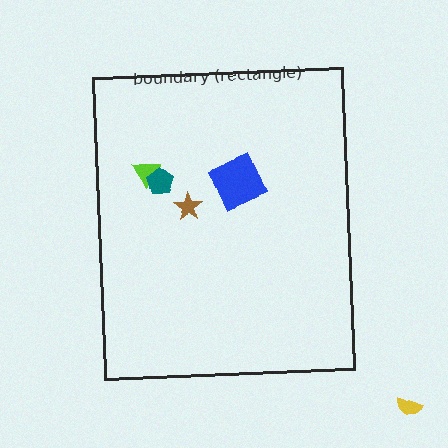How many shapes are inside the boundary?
4 inside, 1 outside.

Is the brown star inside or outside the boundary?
Inside.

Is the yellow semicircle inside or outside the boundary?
Outside.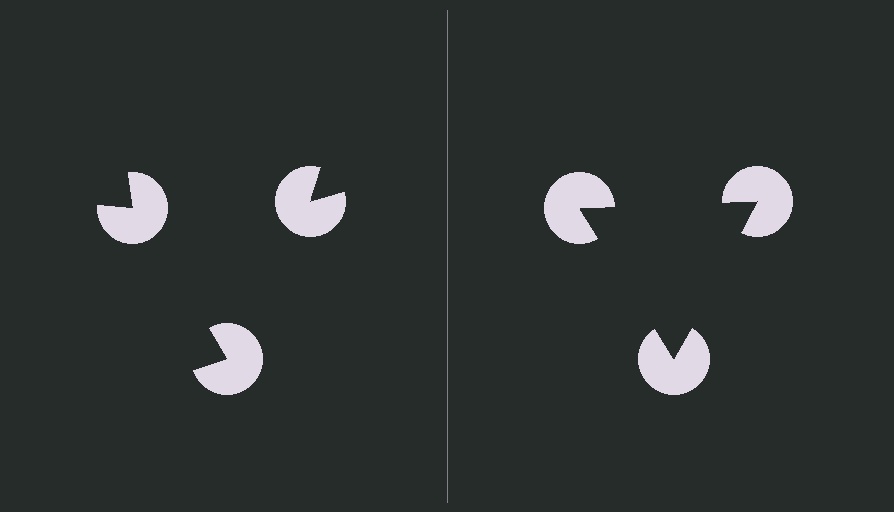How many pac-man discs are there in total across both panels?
6 — 3 on each side.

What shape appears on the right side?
An illusory triangle.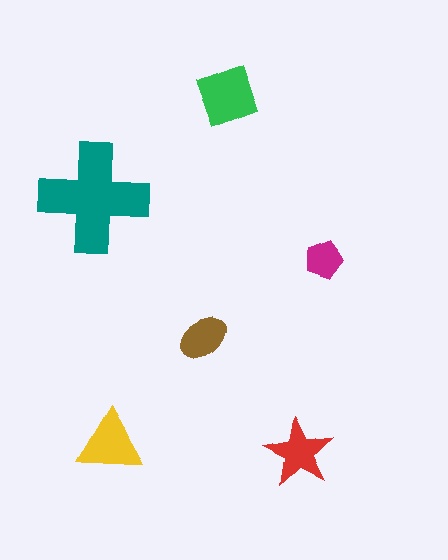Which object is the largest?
The teal cross.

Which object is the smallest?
The magenta pentagon.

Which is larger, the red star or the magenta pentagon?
The red star.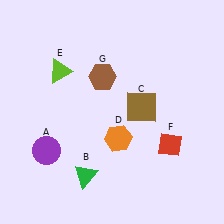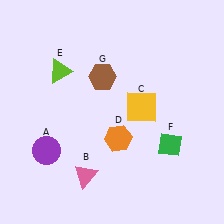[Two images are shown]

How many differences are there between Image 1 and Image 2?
There are 3 differences between the two images.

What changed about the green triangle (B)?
In Image 1, B is green. In Image 2, it changed to pink.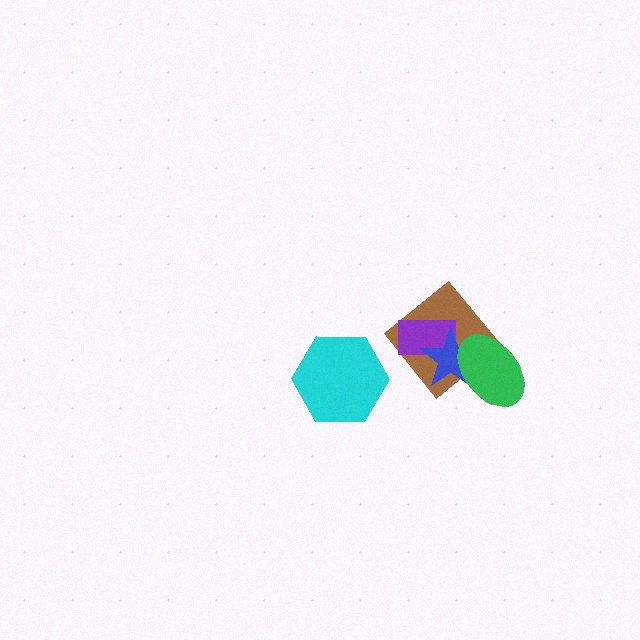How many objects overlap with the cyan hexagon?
0 objects overlap with the cyan hexagon.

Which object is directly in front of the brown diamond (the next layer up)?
The purple rectangle is directly in front of the brown diamond.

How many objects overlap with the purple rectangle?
2 objects overlap with the purple rectangle.